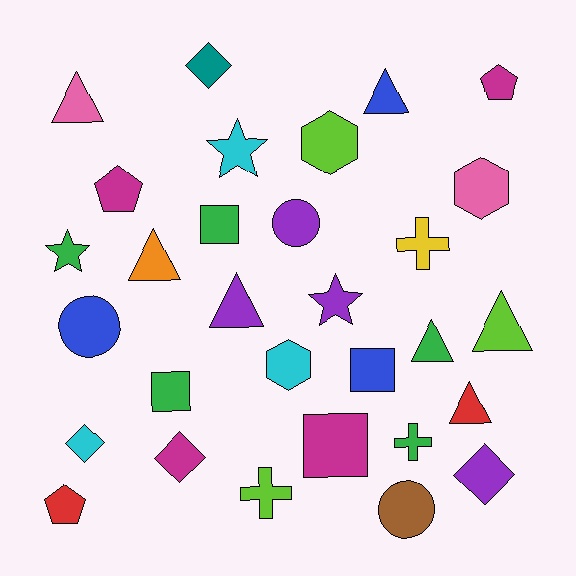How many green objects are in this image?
There are 5 green objects.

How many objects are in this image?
There are 30 objects.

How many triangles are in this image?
There are 7 triangles.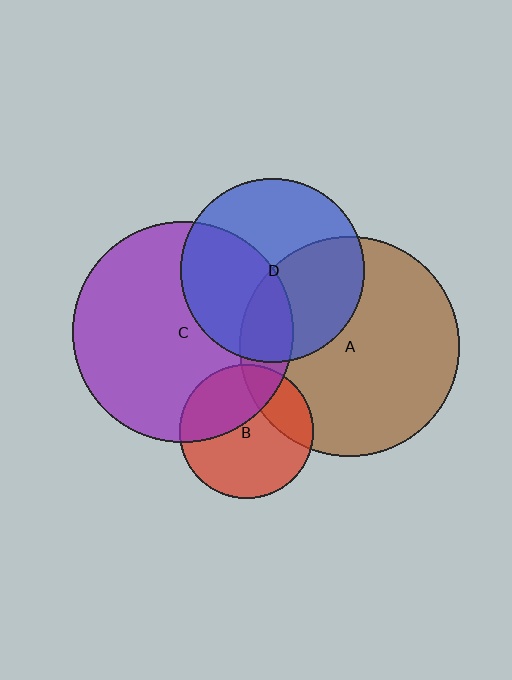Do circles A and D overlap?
Yes.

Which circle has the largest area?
Circle C (purple).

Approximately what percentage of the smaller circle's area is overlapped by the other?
Approximately 40%.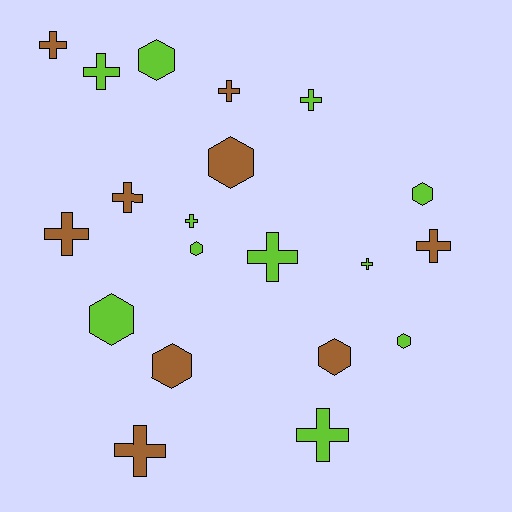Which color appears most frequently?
Lime, with 11 objects.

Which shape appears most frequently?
Cross, with 12 objects.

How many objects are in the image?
There are 20 objects.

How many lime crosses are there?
There are 6 lime crosses.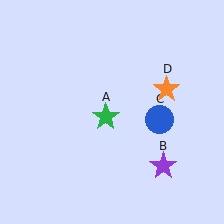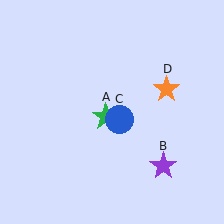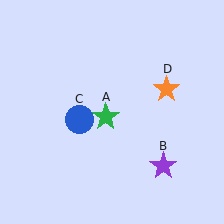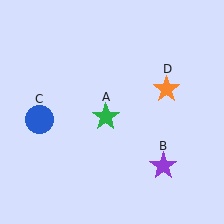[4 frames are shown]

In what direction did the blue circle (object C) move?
The blue circle (object C) moved left.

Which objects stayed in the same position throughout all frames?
Green star (object A) and purple star (object B) and orange star (object D) remained stationary.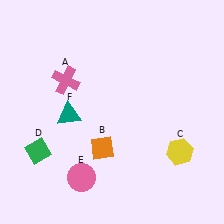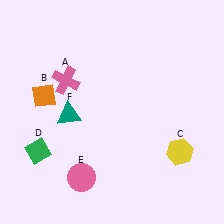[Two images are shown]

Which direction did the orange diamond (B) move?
The orange diamond (B) moved left.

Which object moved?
The orange diamond (B) moved left.